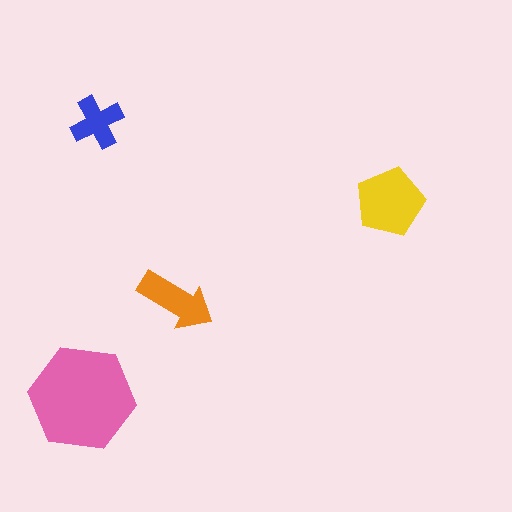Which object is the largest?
The pink hexagon.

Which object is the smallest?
The blue cross.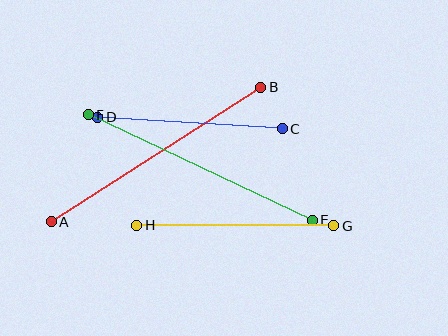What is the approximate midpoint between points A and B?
The midpoint is at approximately (156, 155) pixels.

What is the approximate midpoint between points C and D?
The midpoint is at approximately (190, 123) pixels.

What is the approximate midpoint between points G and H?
The midpoint is at approximately (235, 225) pixels.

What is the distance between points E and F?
The distance is approximately 247 pixels.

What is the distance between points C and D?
The distance is approximately 185 pixels.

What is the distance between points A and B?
The distance is approximately 249 pixels.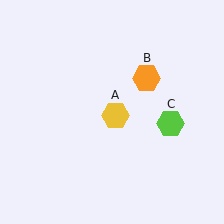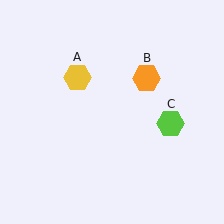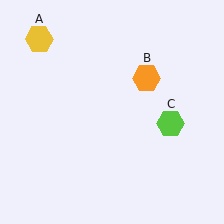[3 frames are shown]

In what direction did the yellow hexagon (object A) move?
The yellow hexagon (object A) moved up and to the left.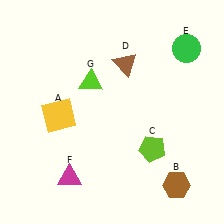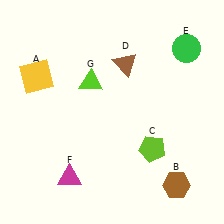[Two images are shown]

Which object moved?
The yellow square (A) moved up.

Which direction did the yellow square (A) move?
The yellow square (A) moved up.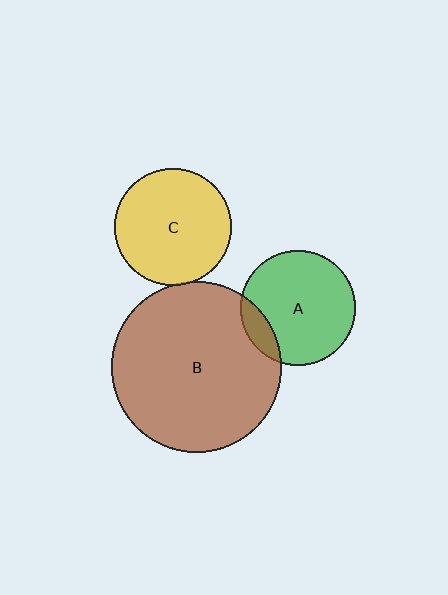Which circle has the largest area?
Circle B (brown).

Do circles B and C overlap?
Yes.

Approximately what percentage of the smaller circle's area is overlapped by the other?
Approximately 5%.